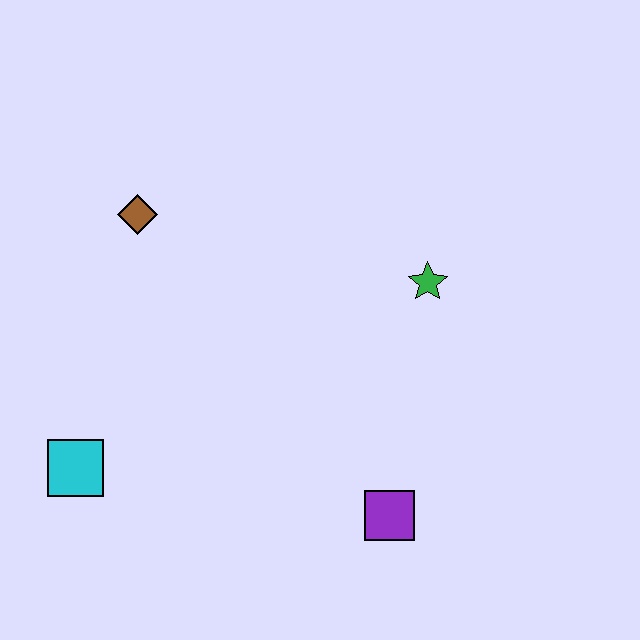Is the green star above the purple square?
Yes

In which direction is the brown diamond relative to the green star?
The brown diamond is to the left of the green star.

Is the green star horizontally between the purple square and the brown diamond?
No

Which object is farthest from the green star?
The cyan square is farthest from the green star.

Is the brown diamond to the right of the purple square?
No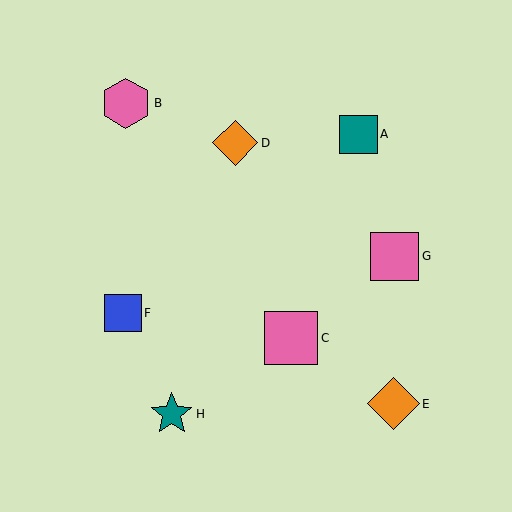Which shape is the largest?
The pink square (labeled C) is the largest.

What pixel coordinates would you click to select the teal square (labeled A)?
Click at (358, 134) to select the teal square A.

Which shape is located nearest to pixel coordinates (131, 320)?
The blue square (labeled F) at (123, 313) is nearest to that location.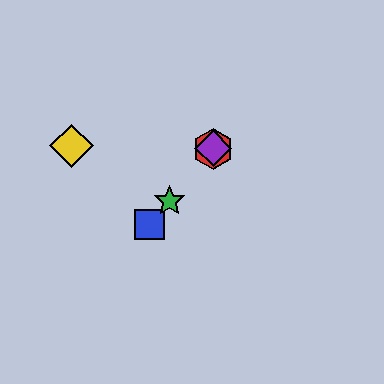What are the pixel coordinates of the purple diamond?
The purple diamond is at (213, 148).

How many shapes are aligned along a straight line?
4 shapes (the red hexagon, the blue square, the green star, the purple diamond) are aligned along a straight line.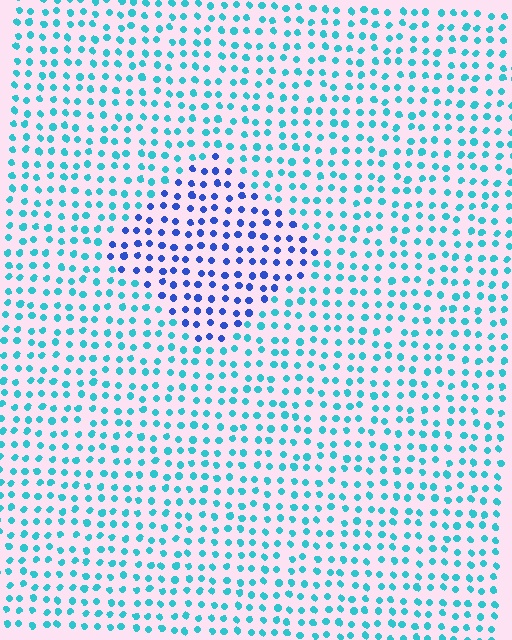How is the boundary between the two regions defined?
The boundary is defined purely by a slight shift in hue (about 45 degrees). Spacing, size, and orientation are identical on both sides.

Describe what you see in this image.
The image is filled with small cyan elements in a uniform arrangement. A diamond-shaped region is visible where the elements are tinted to a slightly different hue, forming a subtle color boundary.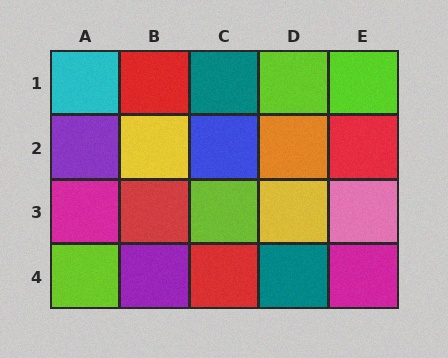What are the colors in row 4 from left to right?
Lime, purple, red, teal, magenta.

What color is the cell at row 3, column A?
Magenta.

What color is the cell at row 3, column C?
Lime.